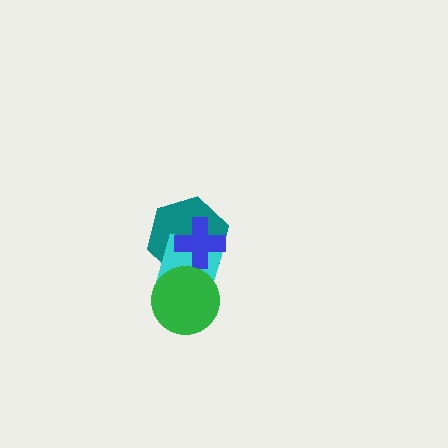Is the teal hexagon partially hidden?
Yes, it is partially covered by another shape.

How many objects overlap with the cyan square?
3 objects overlap with the cyan square.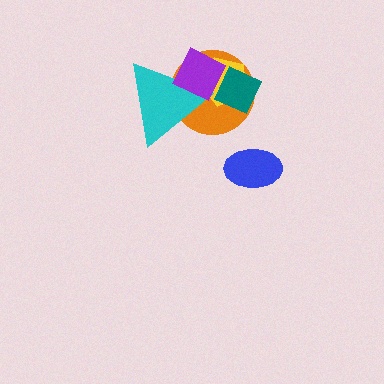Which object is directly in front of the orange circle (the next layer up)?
The yellow pentagon is directly in front of the orange circle.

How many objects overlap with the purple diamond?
4 objects overlap with the purple diamond.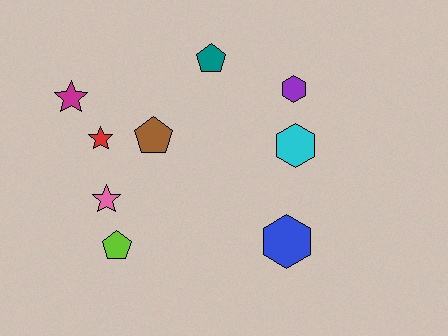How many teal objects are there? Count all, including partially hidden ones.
There is 1 teal object.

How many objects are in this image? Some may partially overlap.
There are 9 objects.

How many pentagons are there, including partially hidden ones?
There are 3 pentagons.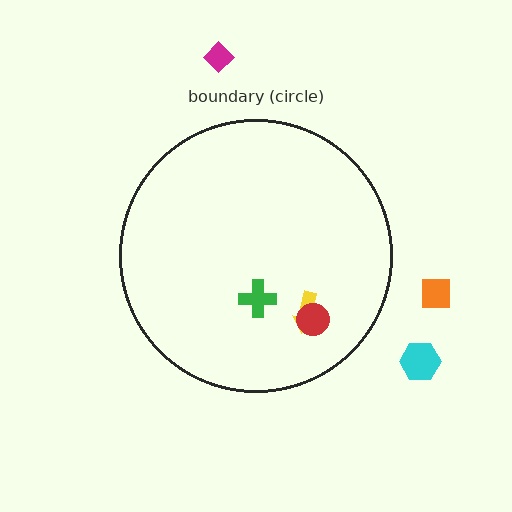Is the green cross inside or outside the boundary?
Inside.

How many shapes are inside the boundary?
3 inside, 3 outside.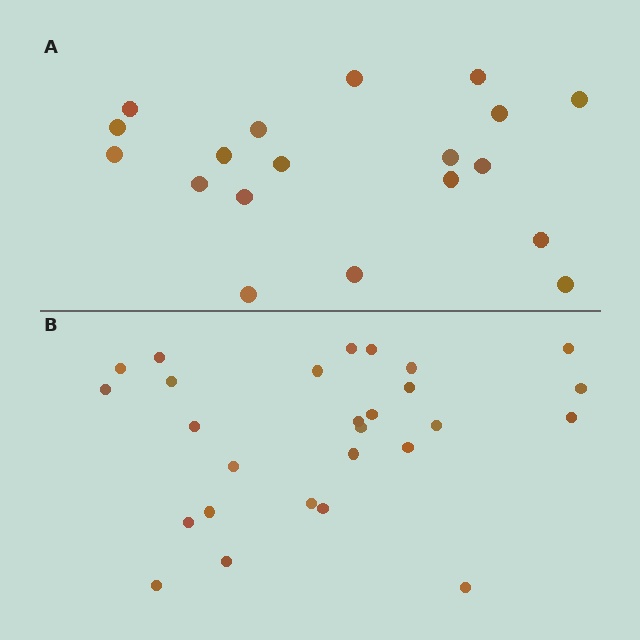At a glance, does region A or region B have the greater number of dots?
Region B (the bottom region) has more dots.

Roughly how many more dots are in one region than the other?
Region B has roughly 8 or so more dots than region A.